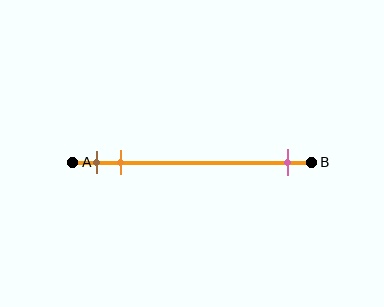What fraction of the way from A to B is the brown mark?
The brown mark is approximately 10% (0.1) of the way from A to B.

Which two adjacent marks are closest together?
The brown and orange marks are the closest adjacent pair.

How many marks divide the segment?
There are 3 marks dividing the segment.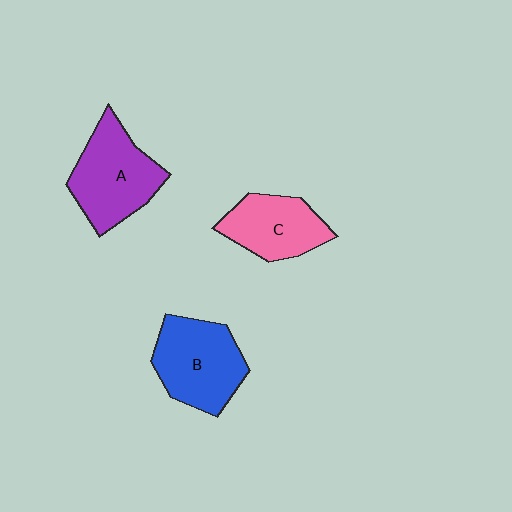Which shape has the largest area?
Shape A (purple).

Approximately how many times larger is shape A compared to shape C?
Approximately 1.3 times.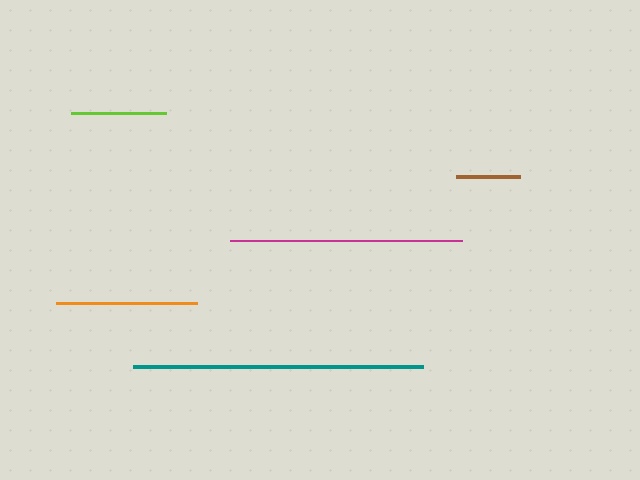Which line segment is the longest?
The teal line is the longest at approximately 290 pixels.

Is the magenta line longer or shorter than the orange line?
The magenta line is longer than the orange line.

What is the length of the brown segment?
The brown segment is approximately 64 pixels long.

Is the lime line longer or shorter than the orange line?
The orange line is longer than the lime line.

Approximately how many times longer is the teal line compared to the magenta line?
The teal line is approximately 1.2 times the length of the magenta line.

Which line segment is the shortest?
The brown line is the shortest at approximately 64 pixels.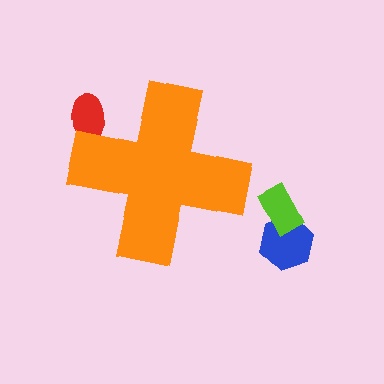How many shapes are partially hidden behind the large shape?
1 shape is partially hidden.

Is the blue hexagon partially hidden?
No, the blue hexagon is fully visible.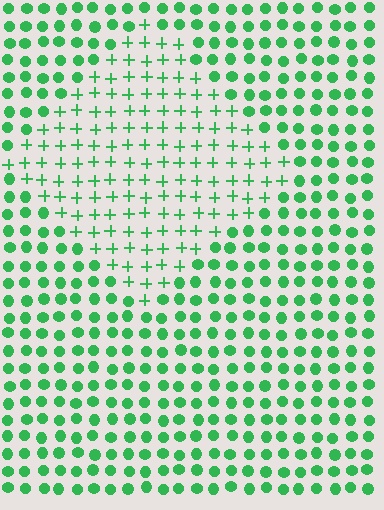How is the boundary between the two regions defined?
The boundary is defined by a change in element shape: plus signs inside vs. circles outside. All elements share the same color and spacing.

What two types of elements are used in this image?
The image uses plus signs inside the diamond region and circles outside it.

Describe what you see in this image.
The image is filled with small green elements arranged in a uniform grid. A diamond-shaped region contains plus signs, while the surrounding area contains circles. The boundary is defined purely by the change in element shape.